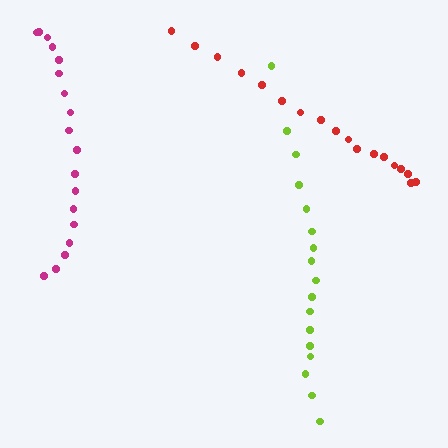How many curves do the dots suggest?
There are 3 distinct paths.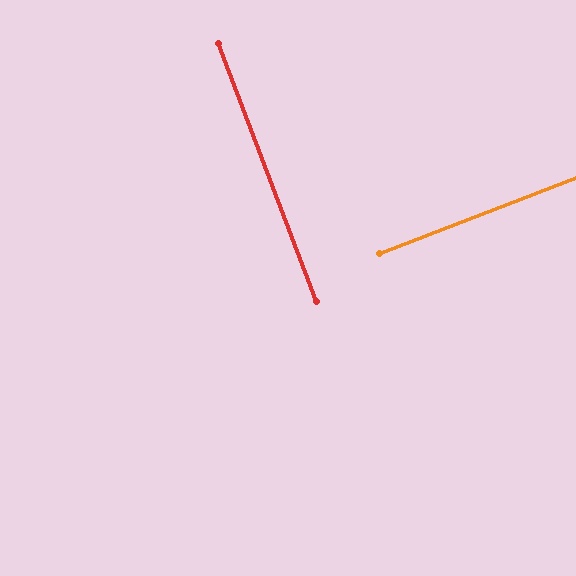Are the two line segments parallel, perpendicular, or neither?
Perpendicular — they meet at approximately 90°.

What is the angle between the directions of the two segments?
Approximately 90 degrees.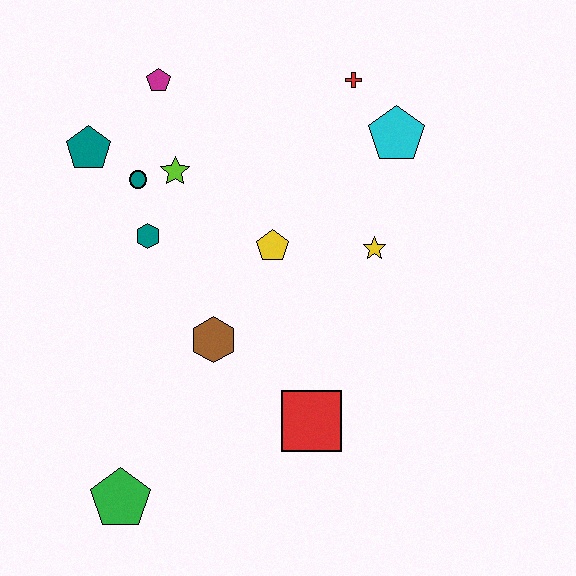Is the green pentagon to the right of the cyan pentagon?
No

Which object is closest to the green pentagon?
The brown hexagon is closest to the green pentagon.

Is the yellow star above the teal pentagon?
No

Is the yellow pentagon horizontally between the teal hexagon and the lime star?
No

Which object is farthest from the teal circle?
The green pentagon is farthest from the teal circle.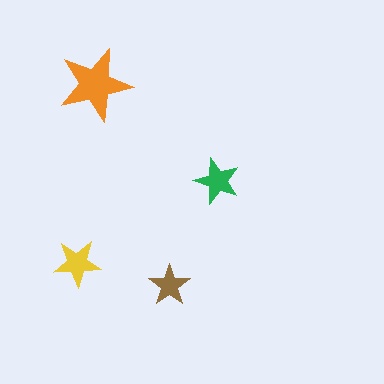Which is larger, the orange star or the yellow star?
The orange one.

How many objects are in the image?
There are 4 objects in the image.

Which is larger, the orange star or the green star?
The orange one.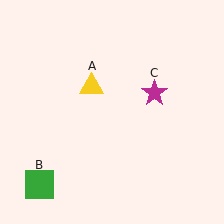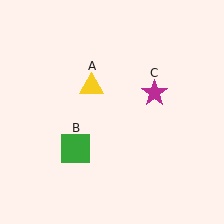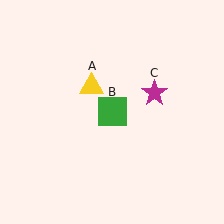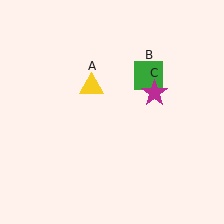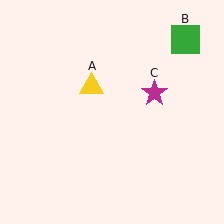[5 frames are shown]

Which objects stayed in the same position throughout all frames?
Yellow triangle (object A) and magenta star (object C) remained stationary.